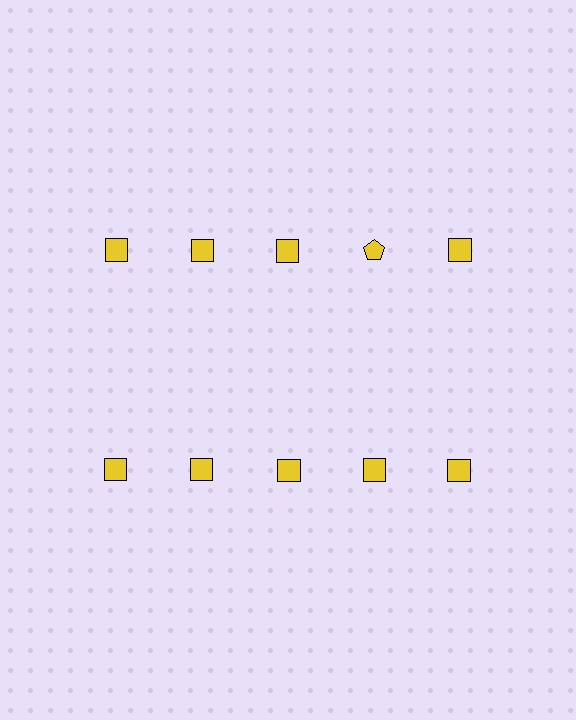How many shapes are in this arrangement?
There are 10 shapes arranged in a grid pattern.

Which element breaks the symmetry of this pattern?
The yellow pentagon in the top row, second from right column breaks the symmetry. All other shapes are yellow squares.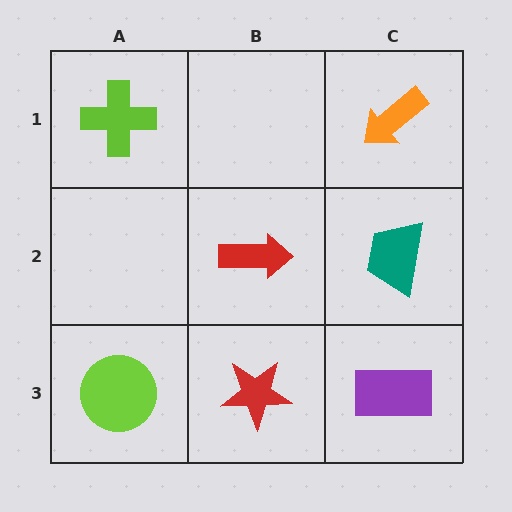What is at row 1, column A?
A lime cross.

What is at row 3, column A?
A lime circle.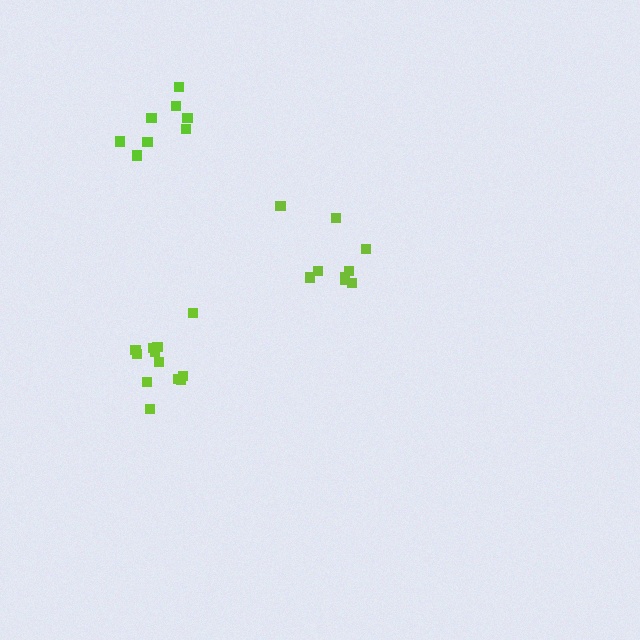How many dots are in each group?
Group 1: 12 dots, Group 2: 9 dots, Group 3: 8 dots (29 total).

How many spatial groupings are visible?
There are 3 spatial groupings.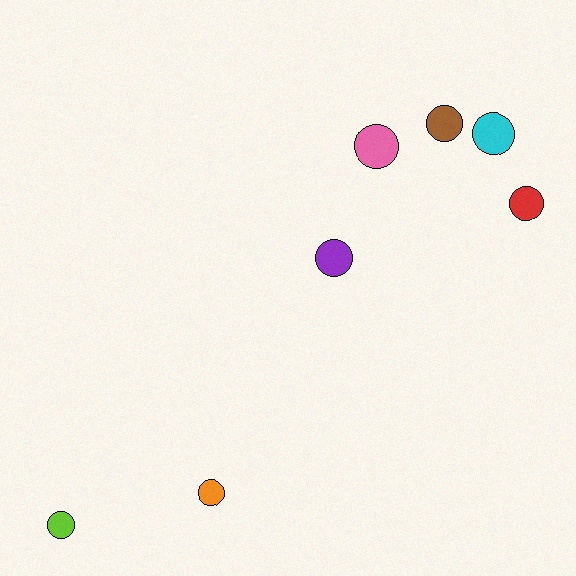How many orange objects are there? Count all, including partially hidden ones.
There is 1 orange object.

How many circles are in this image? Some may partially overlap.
There are 7 circles.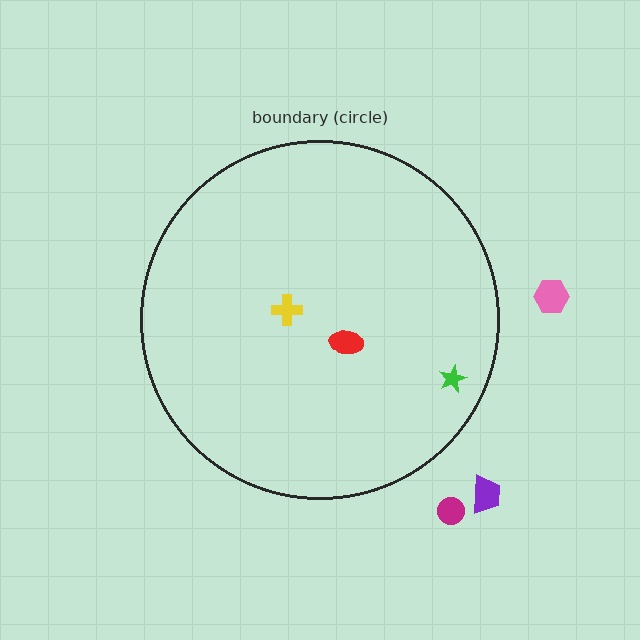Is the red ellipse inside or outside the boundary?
Inside.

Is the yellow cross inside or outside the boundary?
Inside.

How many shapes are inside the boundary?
3 inside, 3 outside.